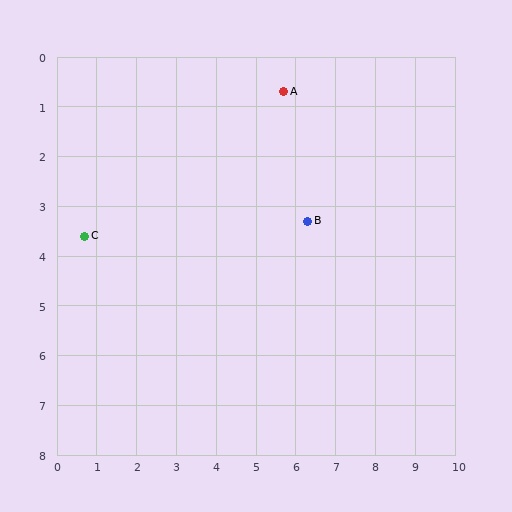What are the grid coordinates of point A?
Point A is at approximately (5.7, 0.7).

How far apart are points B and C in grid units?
Points B and C are about 5.6 grid units apart.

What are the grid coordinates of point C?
Point C is at approximately (0.7, 3.6).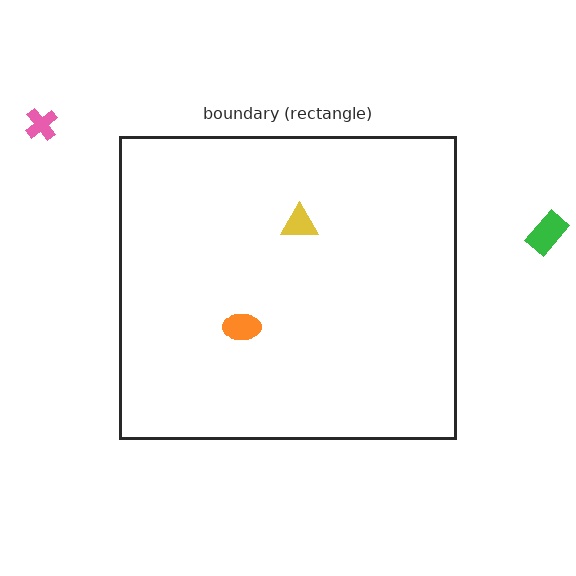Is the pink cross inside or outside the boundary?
Outside.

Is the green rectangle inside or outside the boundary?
Outside.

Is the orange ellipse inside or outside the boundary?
Inside.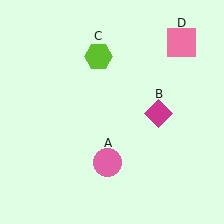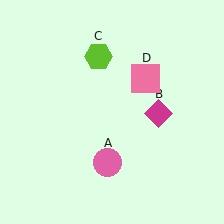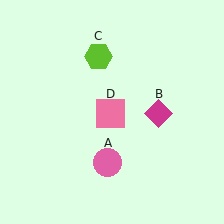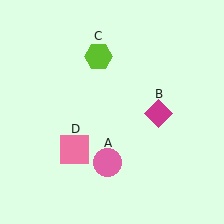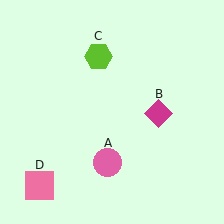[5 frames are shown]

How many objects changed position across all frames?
1 object changed position: pink square (object D).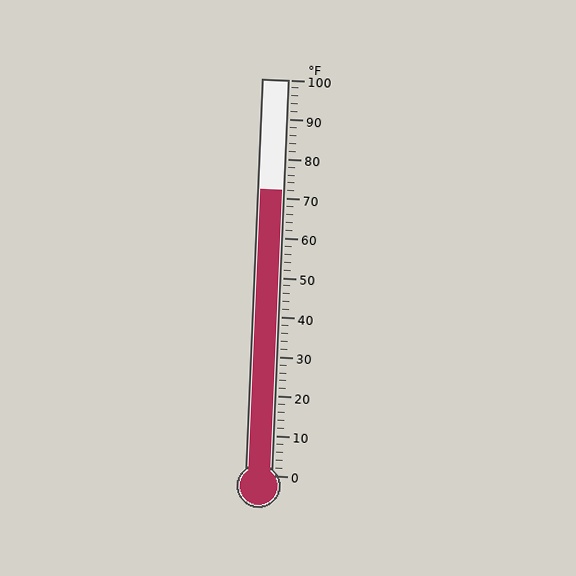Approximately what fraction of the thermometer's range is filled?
The thermometer is filled to approximately 70% of its range.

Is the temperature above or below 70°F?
The temperature is above 70°F.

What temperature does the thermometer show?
The thermometer shows approximately 72°F.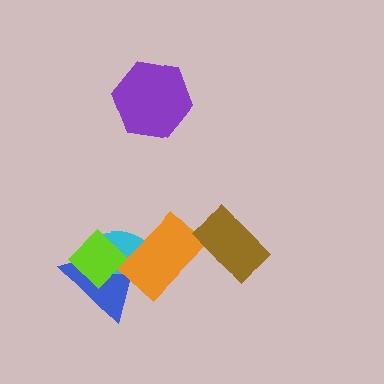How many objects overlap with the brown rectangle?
0 objects overlap with the brown rectangle.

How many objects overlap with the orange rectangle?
2 objects overlap with the orange rectangle.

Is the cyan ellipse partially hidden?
Yes, it is partially covered by another shape.